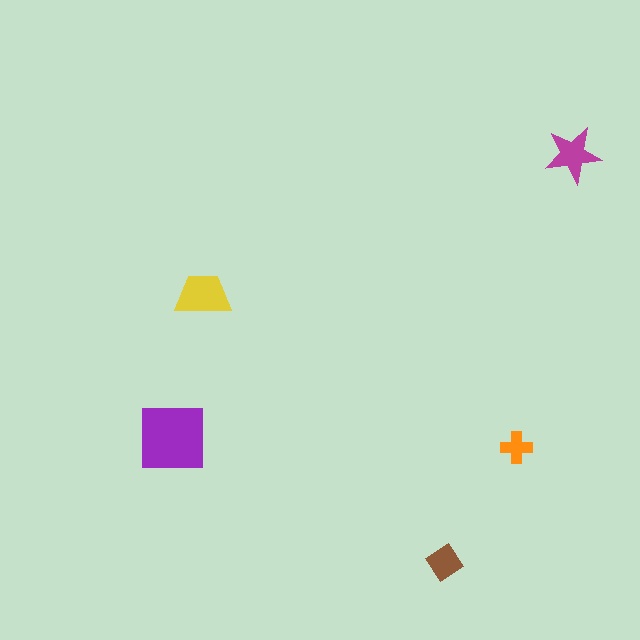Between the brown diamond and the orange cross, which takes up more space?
The brown diamond.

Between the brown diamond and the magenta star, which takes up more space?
The magenta star.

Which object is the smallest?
The orange cross.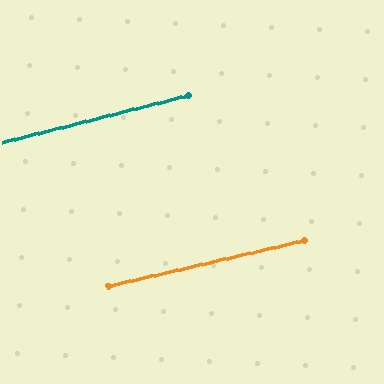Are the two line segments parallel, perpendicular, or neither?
Parallel — their directions differ by only 1.0°.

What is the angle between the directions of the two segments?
Approximately 1 degree.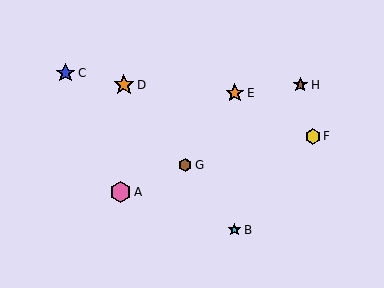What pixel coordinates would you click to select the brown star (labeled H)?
Click at (300, 85) to select the brown star H.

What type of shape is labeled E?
Shape E is an orange star.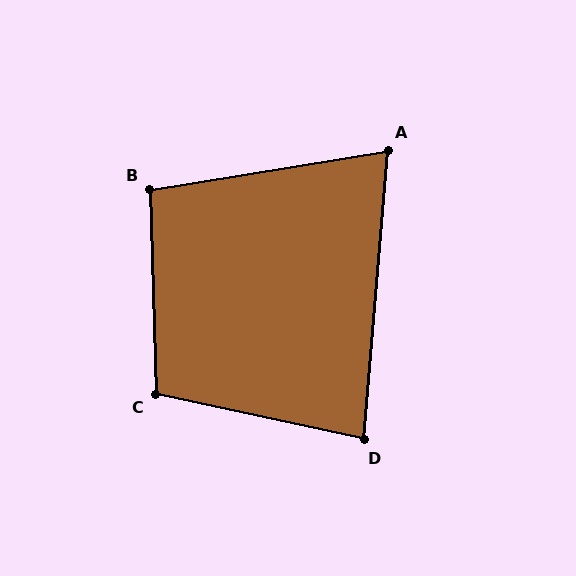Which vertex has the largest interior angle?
C, at approximately 104 degrees.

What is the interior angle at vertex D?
Approximately 82 degrees (acute).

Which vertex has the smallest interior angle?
A, at approximately 76 degrees.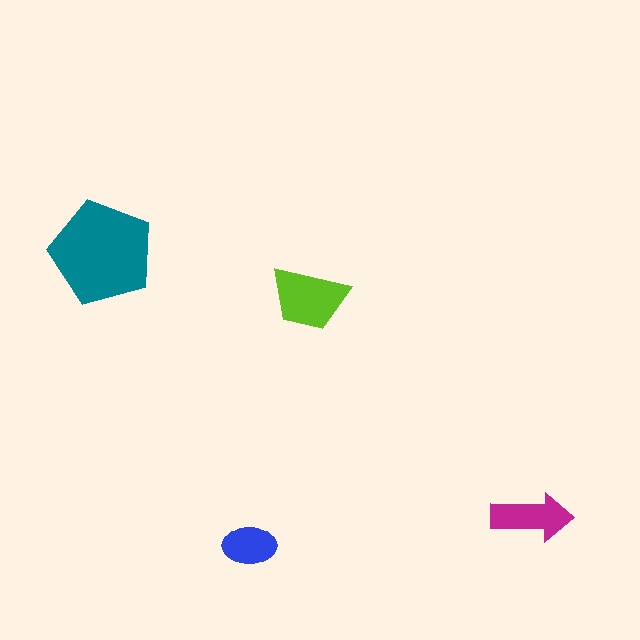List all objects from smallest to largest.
The blue ellipse, the magenta arrow, the lime trapezoid, the teal pentagon.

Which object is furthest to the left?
The teal pentagon is leftmost.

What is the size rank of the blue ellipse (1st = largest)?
4th.